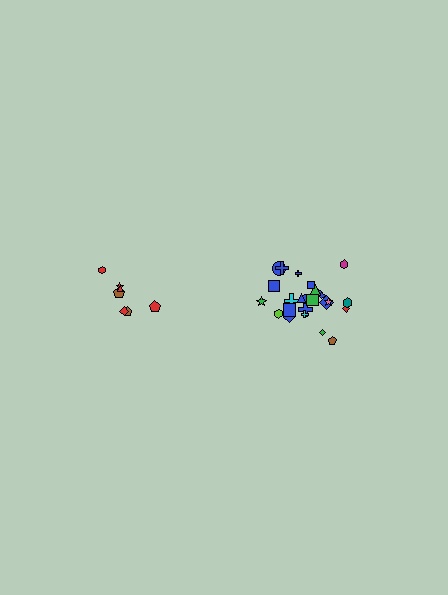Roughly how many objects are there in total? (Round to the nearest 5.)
Roughly 30 objects in total.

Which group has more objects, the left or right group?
The right group.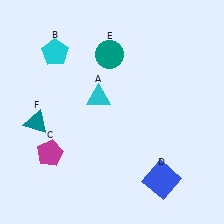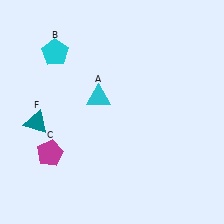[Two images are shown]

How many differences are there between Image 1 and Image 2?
There are 2 differences between the two images.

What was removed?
The blue square (D), the teal circle (E) were removed in Image 2.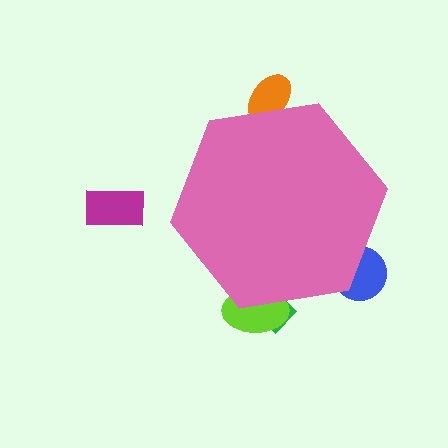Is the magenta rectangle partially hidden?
No, the magenta rectangle is fully visible.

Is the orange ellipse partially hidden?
Yes, the orange ellipse is partially hidden behind the pink hexagon.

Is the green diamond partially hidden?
Yes, the green diamond is partially hidden behind the pink hexagon.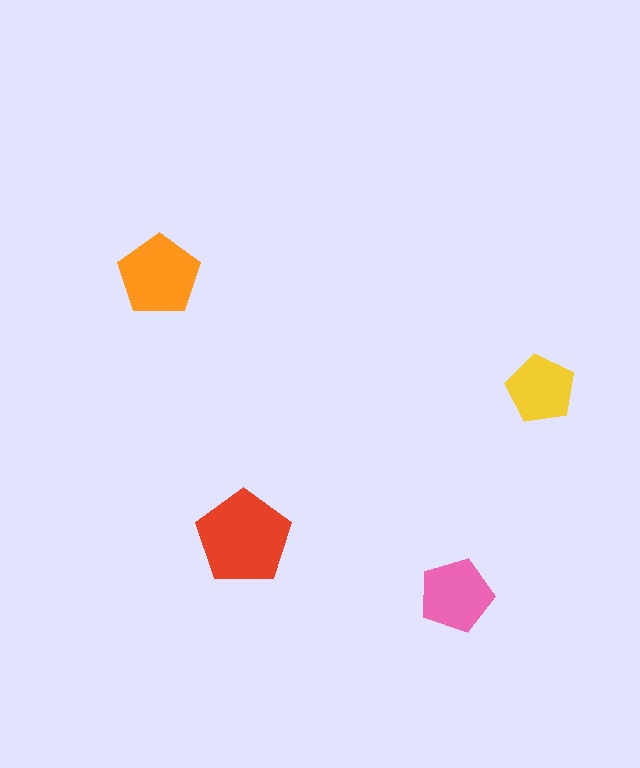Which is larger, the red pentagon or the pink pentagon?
The red one.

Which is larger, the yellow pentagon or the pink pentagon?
The pink one.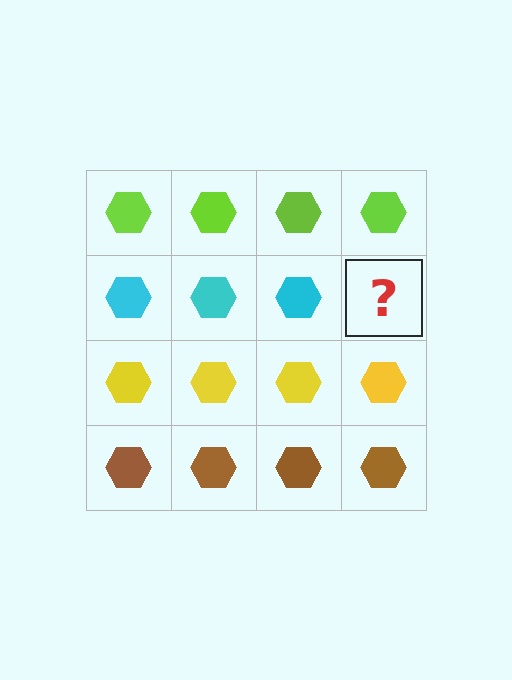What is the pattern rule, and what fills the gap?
The rule is that each row has a consistent color. The gap should be filled with a cyan hexagon.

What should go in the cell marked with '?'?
The missing cell should contain a cyan hexagon.